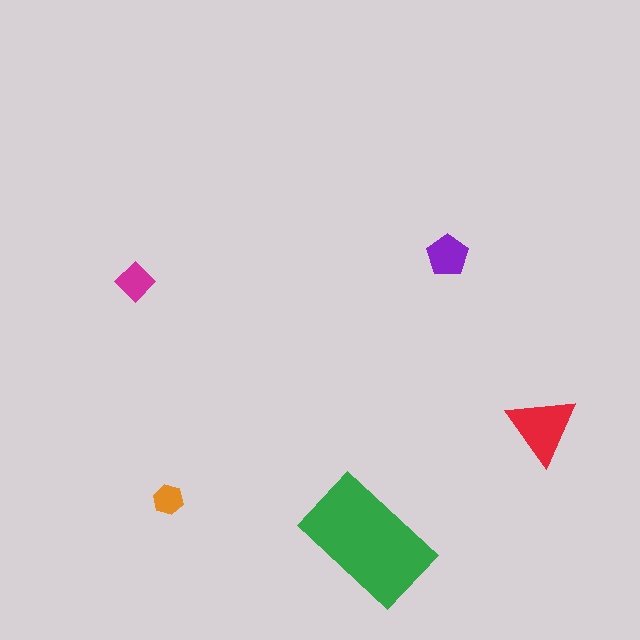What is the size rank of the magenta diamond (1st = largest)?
4th.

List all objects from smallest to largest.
The orange hexagon, the magenta diamond, the purple pentagon, the red triangle, the green rectangle.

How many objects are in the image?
There are 5 objects in the image.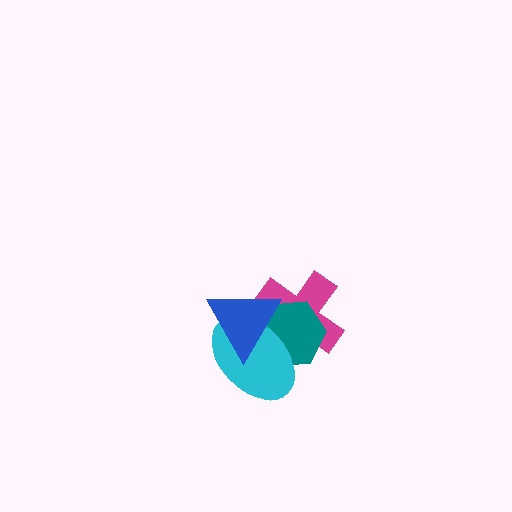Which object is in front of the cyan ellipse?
The blue triangle is in front of the cyan ellipse.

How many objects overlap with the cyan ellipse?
3 objects overlap with the cyan ellipse.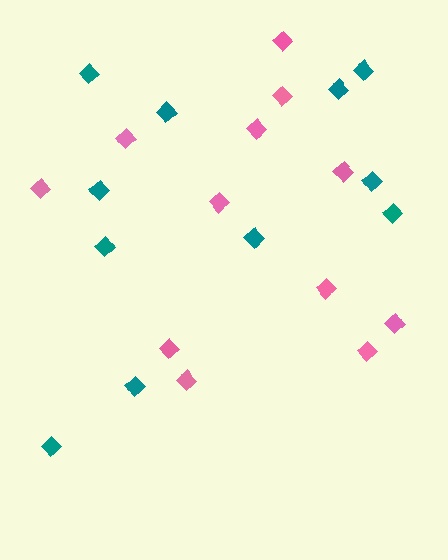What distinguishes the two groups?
There are 2 groups: one group of teal diamonds (11) and one group of pink diamonds (12).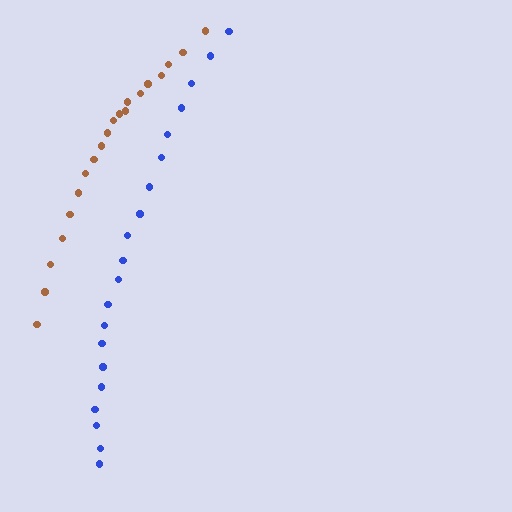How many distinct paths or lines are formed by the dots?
There are 2 distinct paths.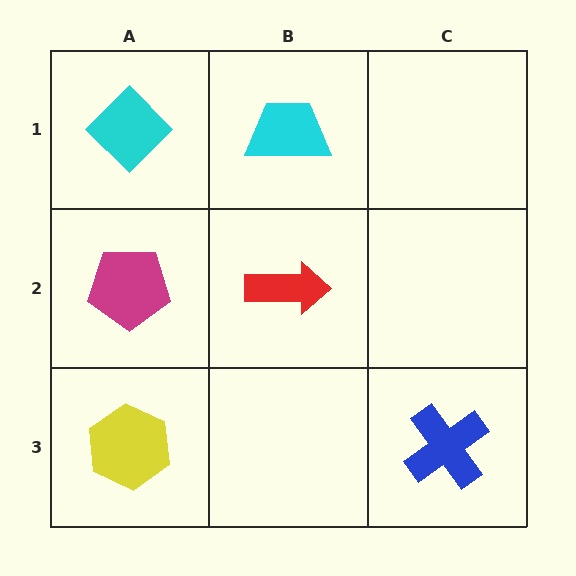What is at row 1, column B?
A cyan trapezoid.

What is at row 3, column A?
A yellow hexagon.